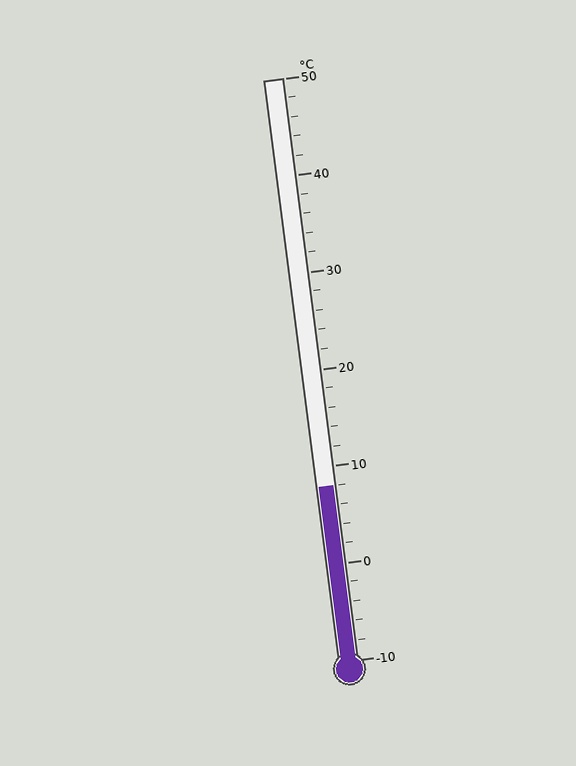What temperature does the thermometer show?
The thermometer shows approximately 8°C.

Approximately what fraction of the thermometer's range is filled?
The thermometer is filled to approximately 30% of its range.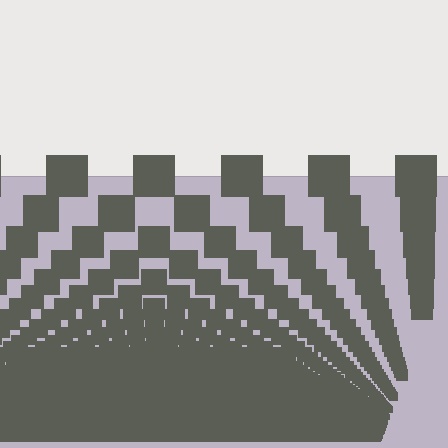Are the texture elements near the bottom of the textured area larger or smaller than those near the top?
Smaller. The gradient is inverted — elements near the bottom are smaller and denser.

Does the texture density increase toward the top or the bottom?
Density increases toward the bottom.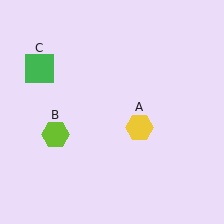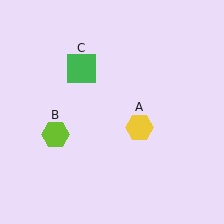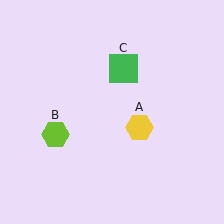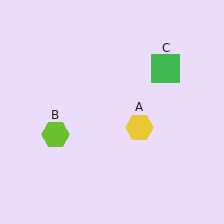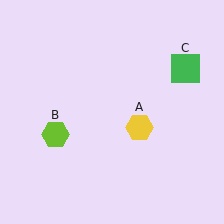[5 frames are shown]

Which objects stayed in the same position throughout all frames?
Yellow hexagon (object A) and lime hexagon (object B) remained stationary.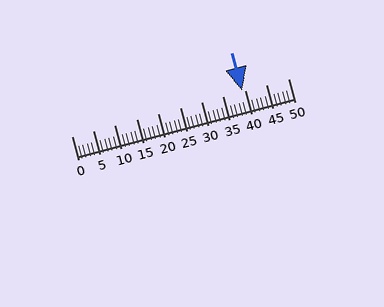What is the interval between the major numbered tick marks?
The major tick marks are spaced 5 units apart.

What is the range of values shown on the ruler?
The ruler shows values from 0 to 50.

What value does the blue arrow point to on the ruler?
The blue arrow points to approximately 40.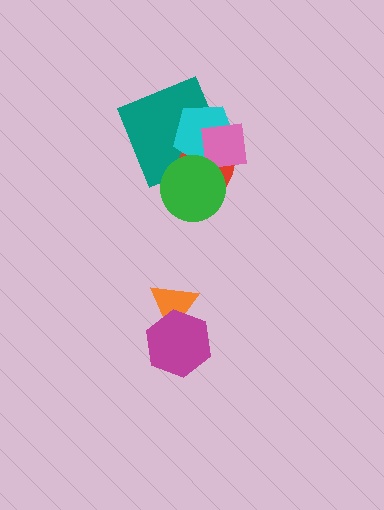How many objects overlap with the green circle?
4 objects overlap with the green circle.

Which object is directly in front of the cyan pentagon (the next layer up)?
The pink square is directly in front of the cyan pentagon.